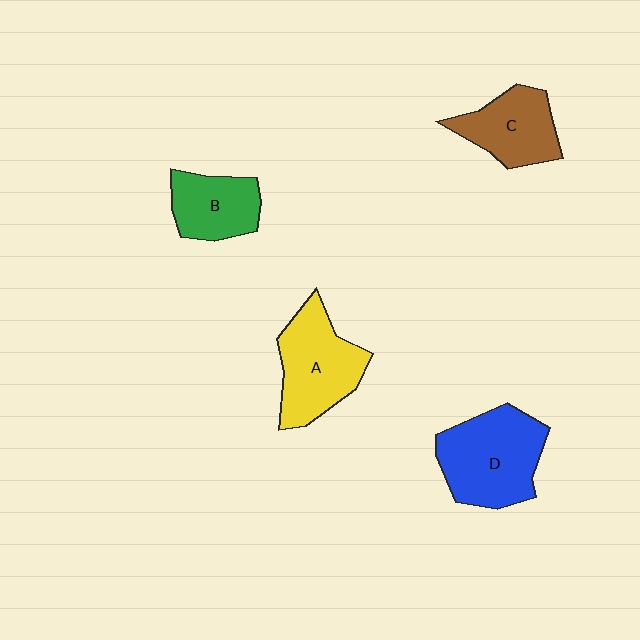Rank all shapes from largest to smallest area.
From largest to smallest: D (blue), A (yellow), C (brown), B (green).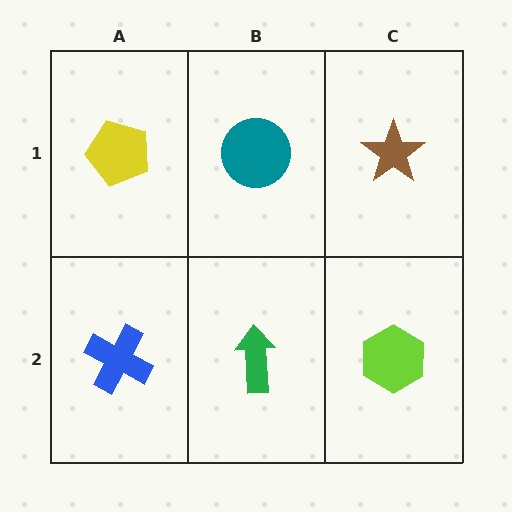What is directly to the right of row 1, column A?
A teal circle.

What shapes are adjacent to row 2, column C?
A brown star (row 1, column C), a green arrow (row 2, column B).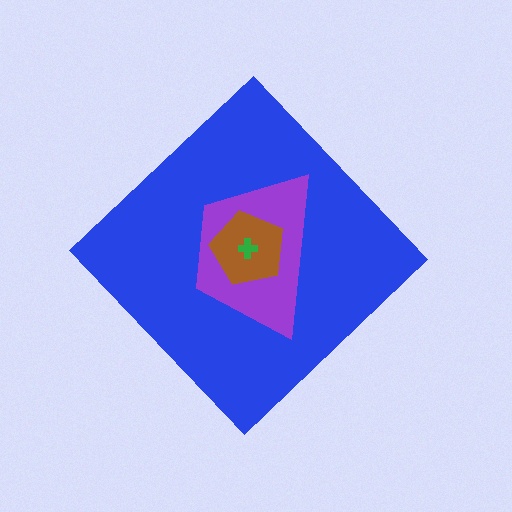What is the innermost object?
The green cross.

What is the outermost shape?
The blue diamond.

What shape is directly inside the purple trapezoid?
The brown pentagon.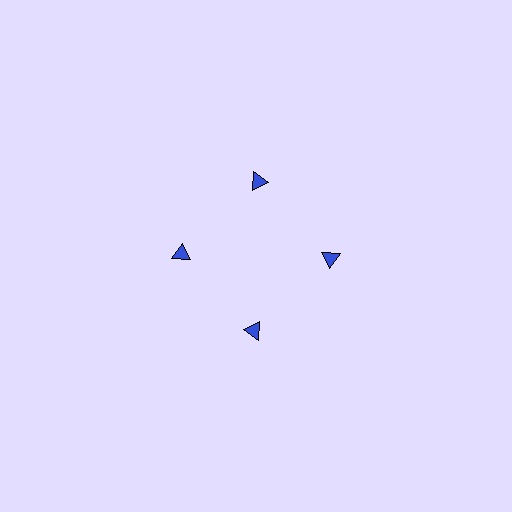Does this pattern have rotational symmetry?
Yes, this pattern has 4-fold rotational symmetry. It looks the same after rotating 90 degrees around the center.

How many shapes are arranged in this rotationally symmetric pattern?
There are 4 shapes, arranged in 4 groups of 1.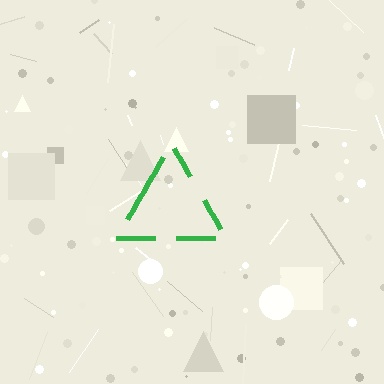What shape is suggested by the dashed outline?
The dashed outline suggests a triangle.